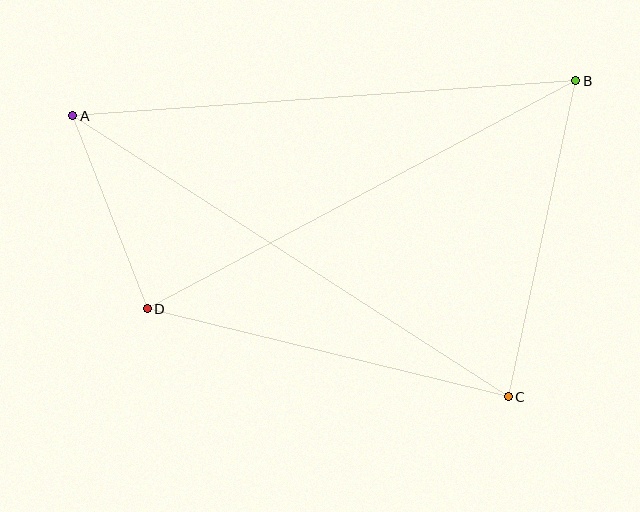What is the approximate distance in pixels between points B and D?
The distance between B and D is approximately 485 pixels.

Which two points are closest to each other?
Points A and D are closest to each other.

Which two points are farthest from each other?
Points A and C are farthest from each other.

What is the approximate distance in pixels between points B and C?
The distance between B and C is approximately 323 pixels.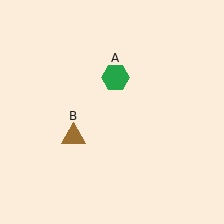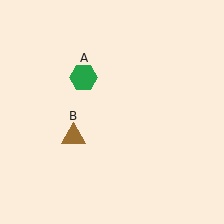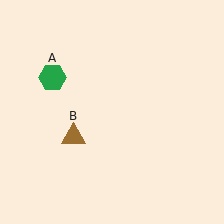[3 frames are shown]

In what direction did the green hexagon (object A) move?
The green hexagon (object A) moved left.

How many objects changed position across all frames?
1 object changed position: green hexagon (object A).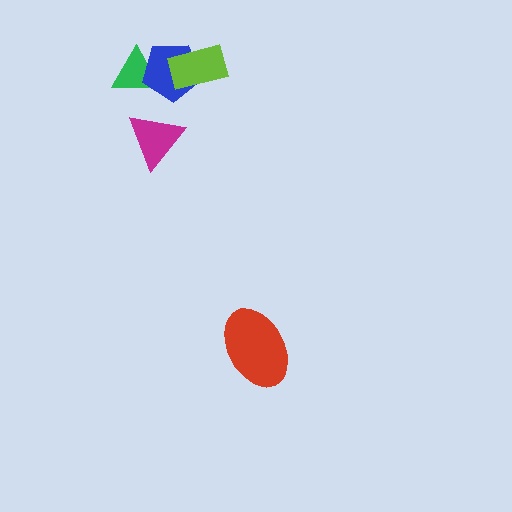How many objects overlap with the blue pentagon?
2 objects overlap with the blue pentagon.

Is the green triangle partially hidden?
Yes, it is partially covered by another shape.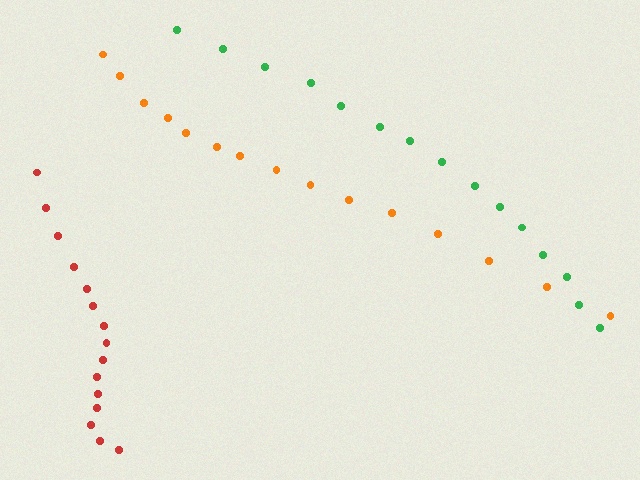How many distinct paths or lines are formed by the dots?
There are 3 distinct paths.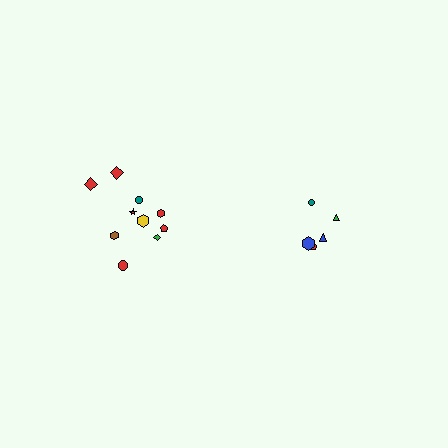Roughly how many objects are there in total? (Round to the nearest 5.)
Roughly 15 objects in total.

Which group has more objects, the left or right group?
The left group.